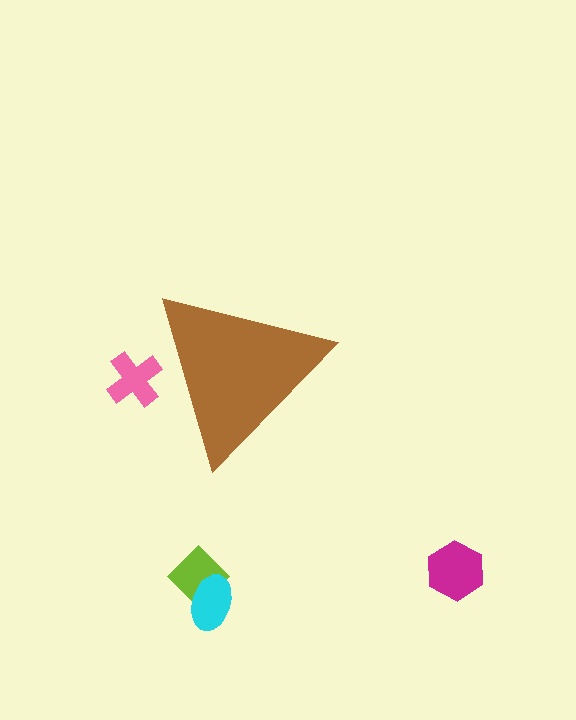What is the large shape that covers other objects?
A brown triangle.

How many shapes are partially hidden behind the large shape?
1 shape is partially hidden.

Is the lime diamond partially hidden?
No, the lime diamond is fully visible.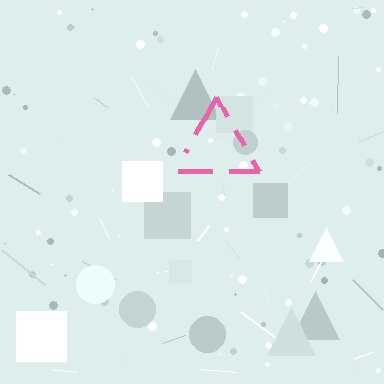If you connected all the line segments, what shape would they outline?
They would outline a triangle.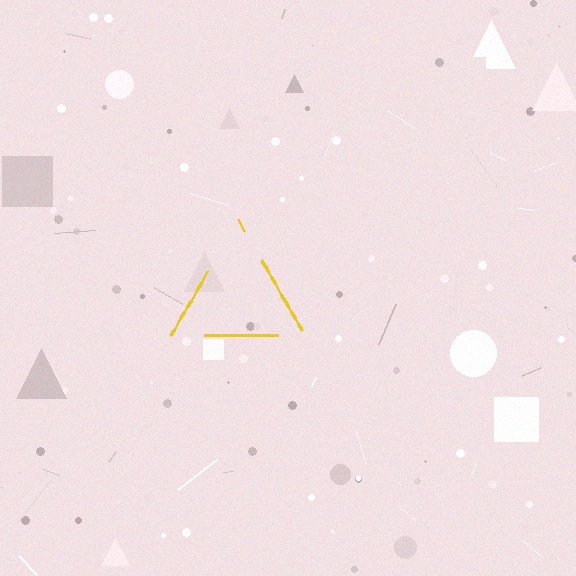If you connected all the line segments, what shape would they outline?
They would outline a triangle.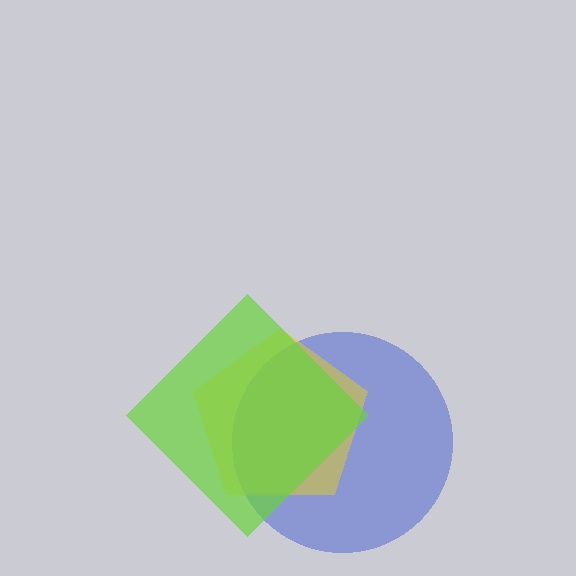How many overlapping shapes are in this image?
There are 3 overlapping shapes in the image.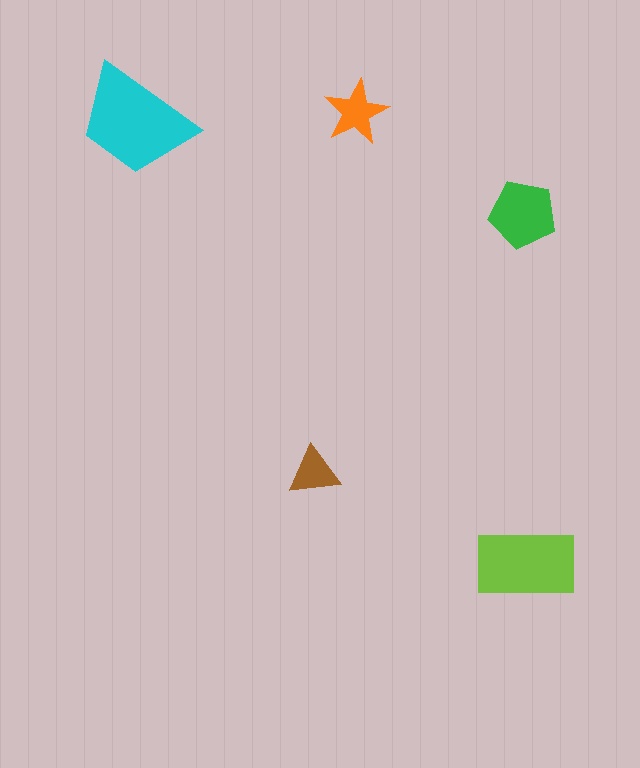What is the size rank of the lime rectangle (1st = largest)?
2nd.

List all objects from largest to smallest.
The cyan trapezoid, the lime rectangle, the green pentagon, the orange star, the brown triangle.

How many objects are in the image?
There are 5 objects in the image.